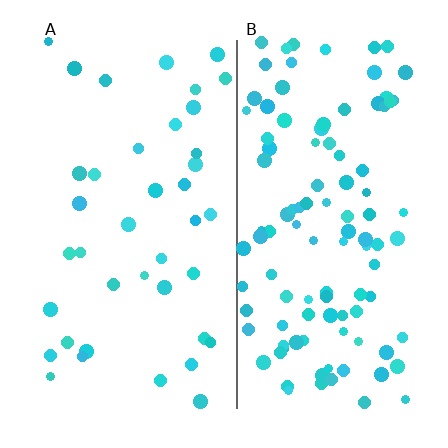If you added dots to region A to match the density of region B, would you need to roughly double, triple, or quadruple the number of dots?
Approximately triple.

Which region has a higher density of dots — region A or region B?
B (the right).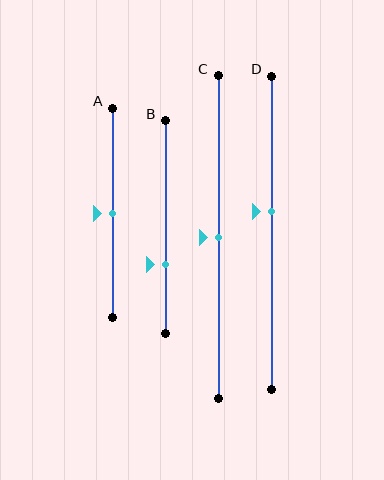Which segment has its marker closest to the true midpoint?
Segment A has its marker closest to the true midpoint.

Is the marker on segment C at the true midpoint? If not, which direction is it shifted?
Yes, the marker on segment C is at the true midpoint.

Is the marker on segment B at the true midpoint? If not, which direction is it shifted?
No, the marker on segment B is shifted downward by about 17% of the segment length.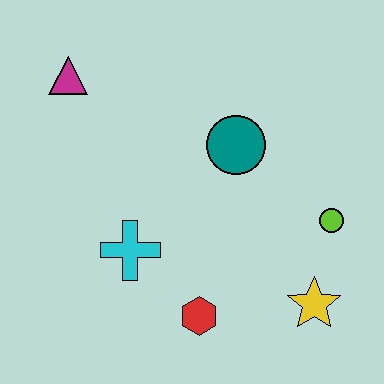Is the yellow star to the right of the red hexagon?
Yes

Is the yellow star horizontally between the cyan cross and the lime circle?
Yes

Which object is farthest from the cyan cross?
The lime circle is farthest from the cyan cross.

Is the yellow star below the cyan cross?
Yes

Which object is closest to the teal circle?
The lime circle is closest to the teal circle.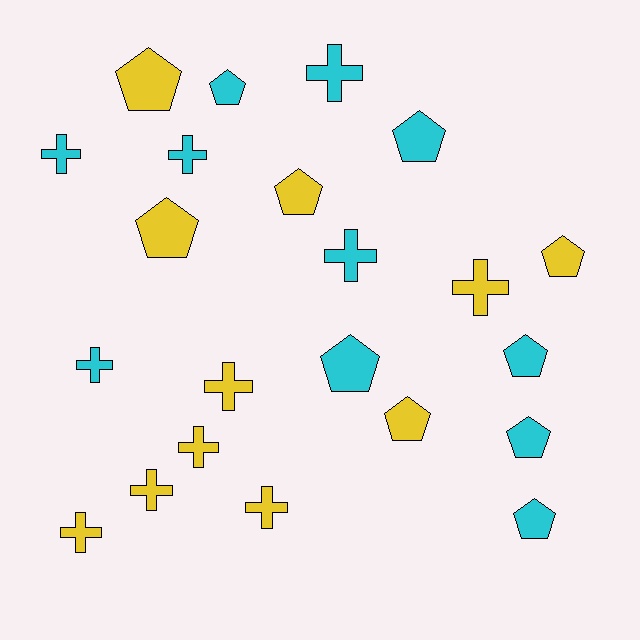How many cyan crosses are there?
There are 5 cyan crosses.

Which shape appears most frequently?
Cross, with 11 objects.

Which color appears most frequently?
Yellow, with 11 objects.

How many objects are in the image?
There are 22 objects.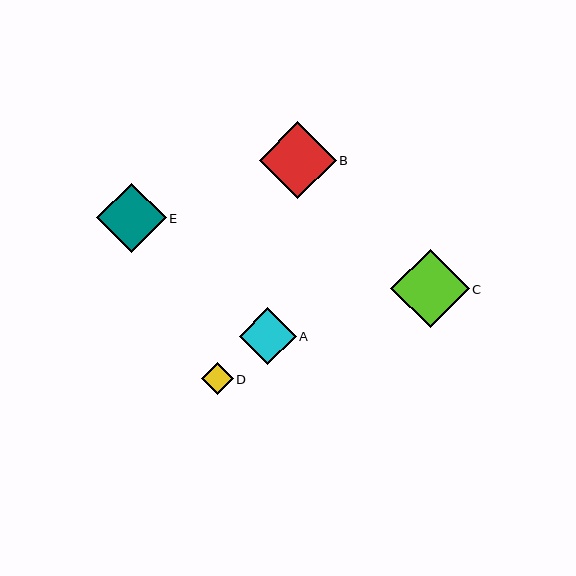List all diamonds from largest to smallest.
From largest to smallest: C, B, E, A, D.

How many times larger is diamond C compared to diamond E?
Diamond C is approximately 1.1 times the size of diamond E.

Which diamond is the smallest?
Diamond D is the smallest with a size of approximately 32 pixels.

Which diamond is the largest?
Diamond C is the largest with a size of approximately 79 pixels.